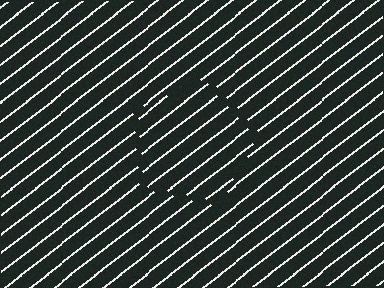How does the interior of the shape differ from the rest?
The interior of the shape contains the same grating, shifted by half a period — the contour is defined by the phase discontinuity where line-ends from the inner and outer gratings abut.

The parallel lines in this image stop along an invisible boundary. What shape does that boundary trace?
An illusory pentagon. The interior of the shape contains the same grating, shifted by half a period — the contour is defined by the phase discontinuity where line-ends from the inner and outer gratings abut.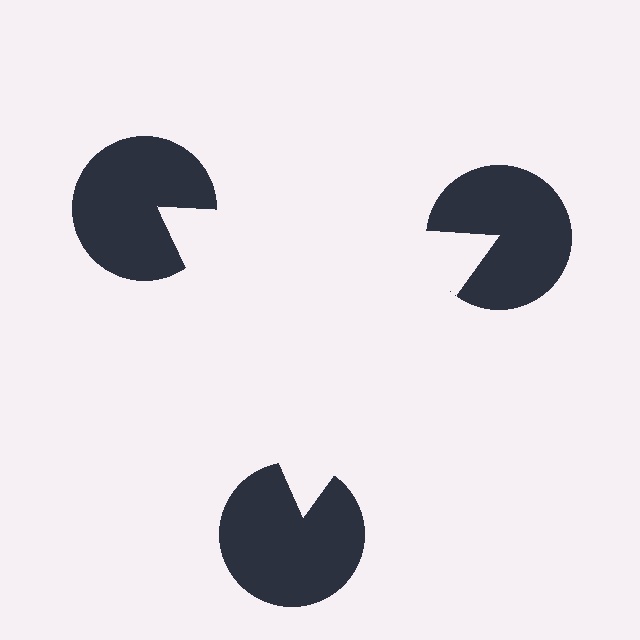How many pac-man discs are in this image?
There are 3 — one at each vertex of the illusory triangle.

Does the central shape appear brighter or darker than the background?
It typically appears slightly brighter than the background, even though no actual brightness change is drawn.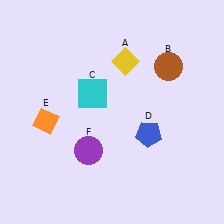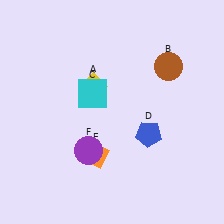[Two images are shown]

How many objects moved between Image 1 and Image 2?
2 objects moved between the two images.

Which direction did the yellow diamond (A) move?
The yellow diamond (A) moved left.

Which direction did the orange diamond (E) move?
The orange diamond (E) moved right.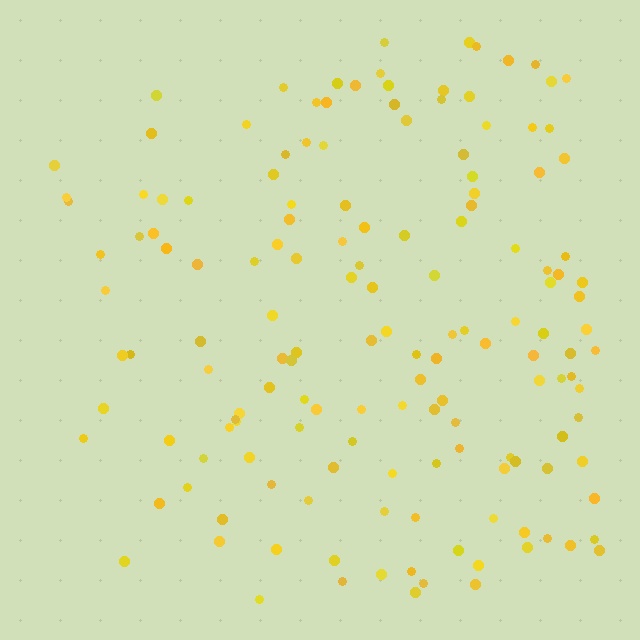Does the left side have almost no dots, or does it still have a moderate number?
Still a moderate number, just noticeably fewer than the right.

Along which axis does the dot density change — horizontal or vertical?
Horizontal.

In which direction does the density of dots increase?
From left to right, with the right side densest.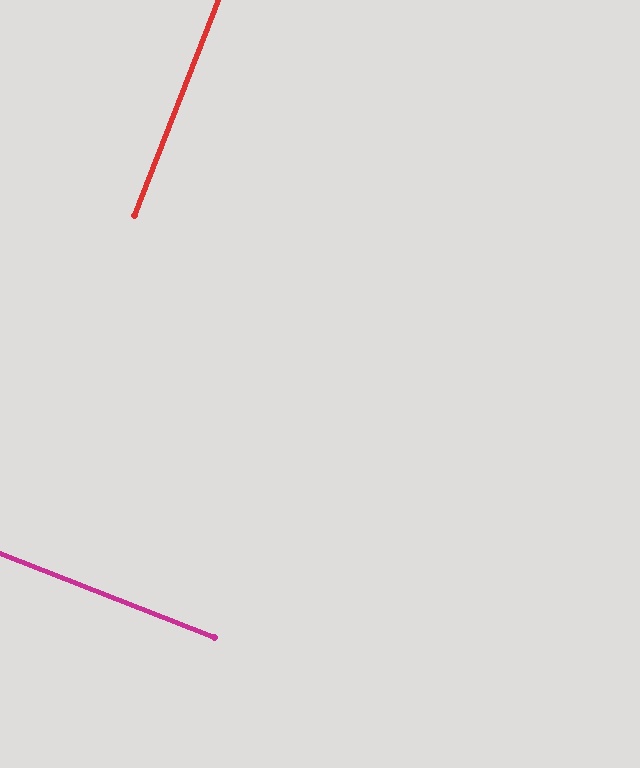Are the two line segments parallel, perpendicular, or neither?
Perpendicular — they meet at approximately 90°.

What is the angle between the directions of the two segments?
Approximately 90 degrees.